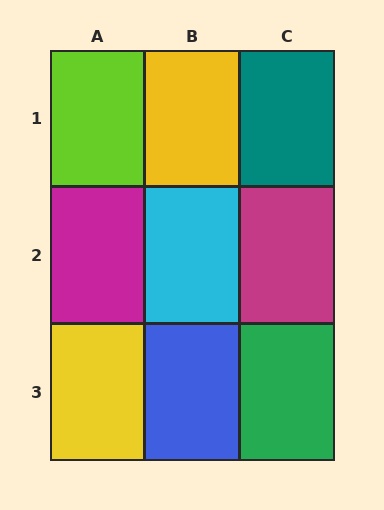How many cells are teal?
1 cell is teal.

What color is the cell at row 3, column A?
Yellow.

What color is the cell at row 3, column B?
Blue.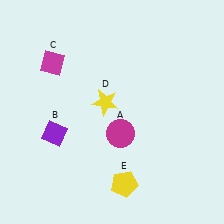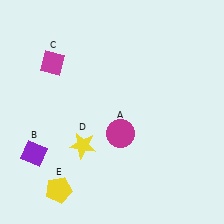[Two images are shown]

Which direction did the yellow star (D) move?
The yellow star (D) moved down.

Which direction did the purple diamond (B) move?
The purple diamond (B) moved left.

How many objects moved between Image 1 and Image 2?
3 objects moved between the two images.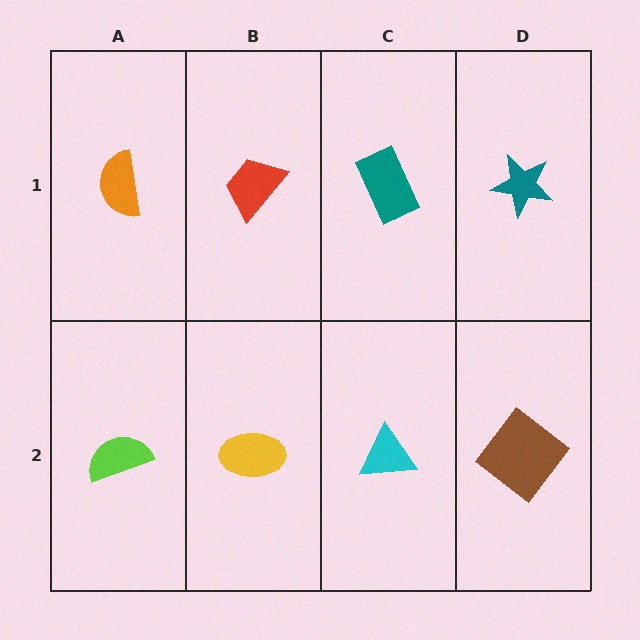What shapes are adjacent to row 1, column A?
A lime semicircle (row 2, column A), a red trapezoid (row 1, column B).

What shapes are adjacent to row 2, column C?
A teal rectangle (row 1, column C), a yellow ellipse (row 2, column B), a brown diamond (row 2, column D).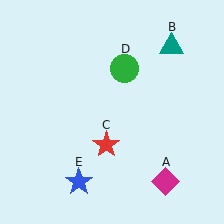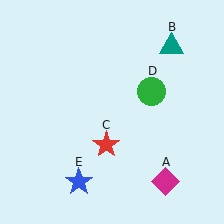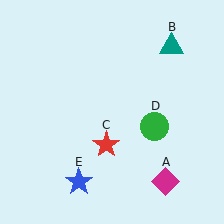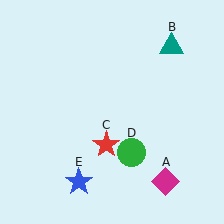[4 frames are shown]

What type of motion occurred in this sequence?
The green circle (object D) rotated clockwise around the center of the scene.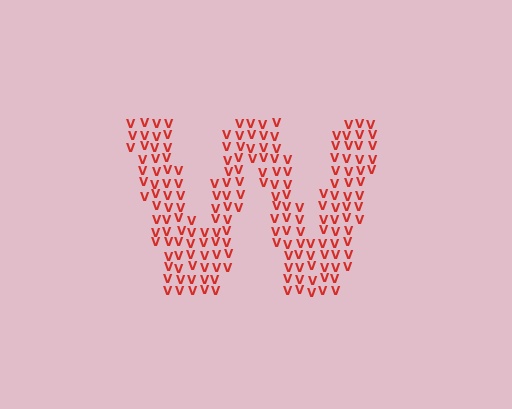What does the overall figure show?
The overall figure shows the letter W.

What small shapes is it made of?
It is made of small letter V's.